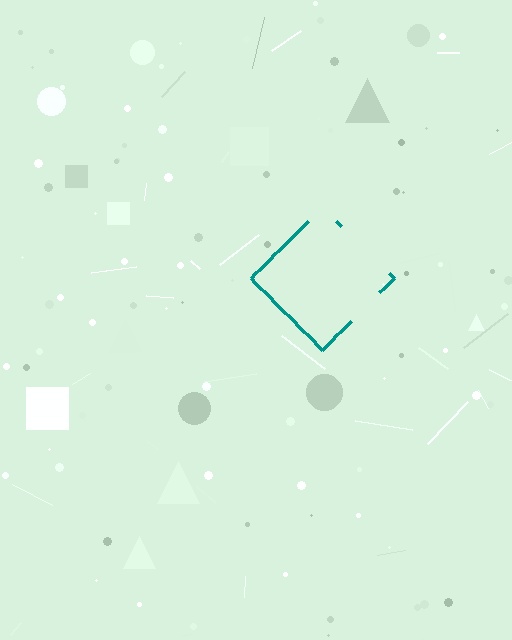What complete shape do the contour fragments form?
The contour fragments form a diamond.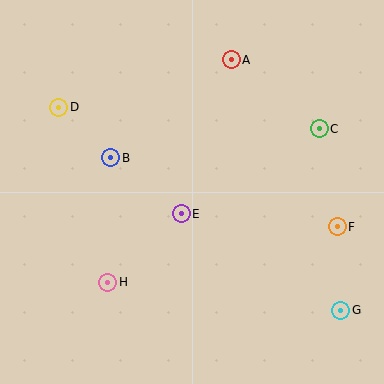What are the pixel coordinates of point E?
Point E is at (181, 214).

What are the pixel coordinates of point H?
Point H is at (108, 283).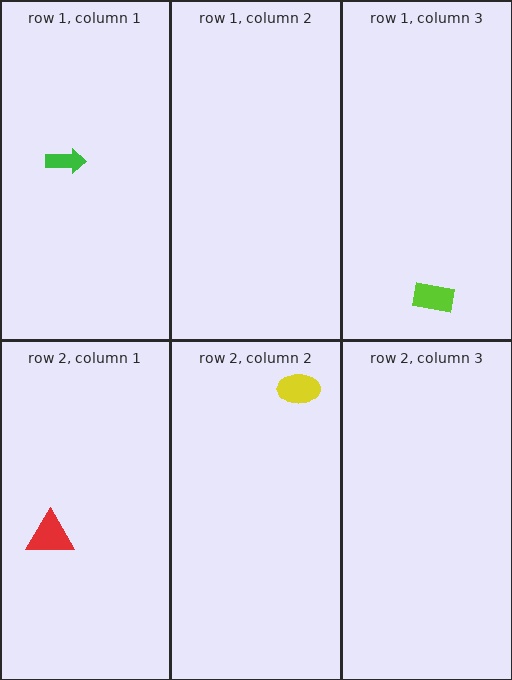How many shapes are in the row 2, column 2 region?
1.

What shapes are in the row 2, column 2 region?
The yellow ellipse.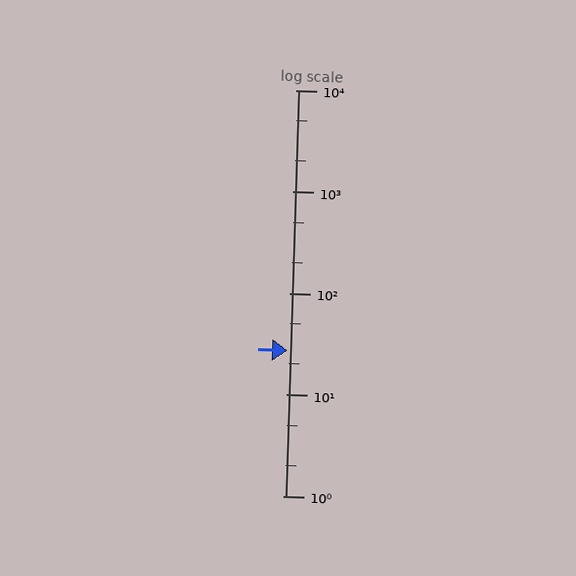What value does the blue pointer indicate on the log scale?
The pointer indicates approximately 27.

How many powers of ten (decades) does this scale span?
The scale spans 4 decades, from 1 to 10000.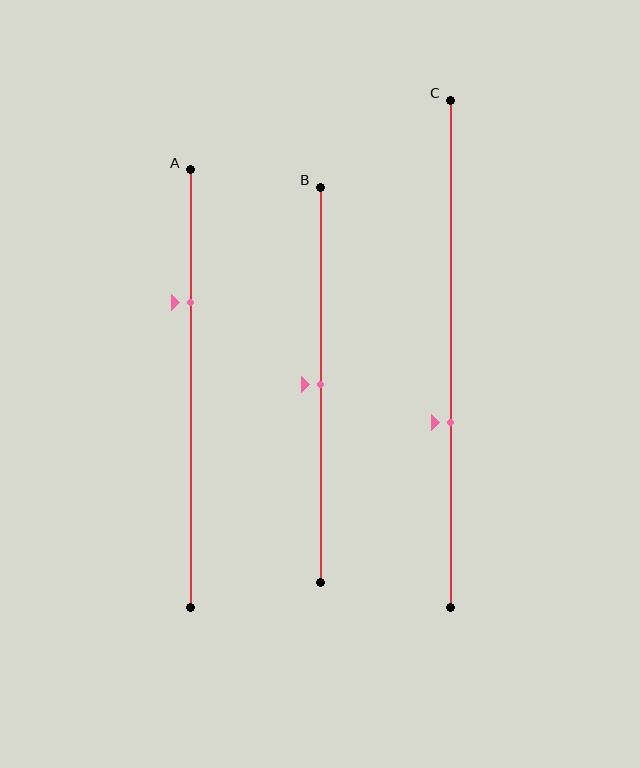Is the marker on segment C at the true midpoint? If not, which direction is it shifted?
No, the marker on segment C is shifted downward by about 14% of the segment length.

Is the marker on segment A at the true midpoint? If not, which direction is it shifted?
No, the marker on segment A is shifted upward by about 20% of the segment length.